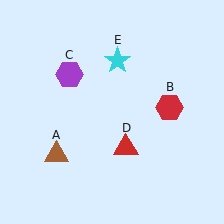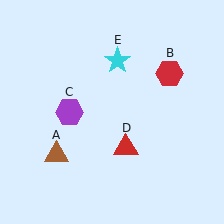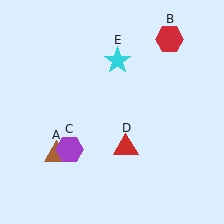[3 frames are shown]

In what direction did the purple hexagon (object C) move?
The purple hexagon (object C) moved down.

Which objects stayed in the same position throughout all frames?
Brown triangle (object A) and red triangle (object D) and cyan star (object E) remained stationary.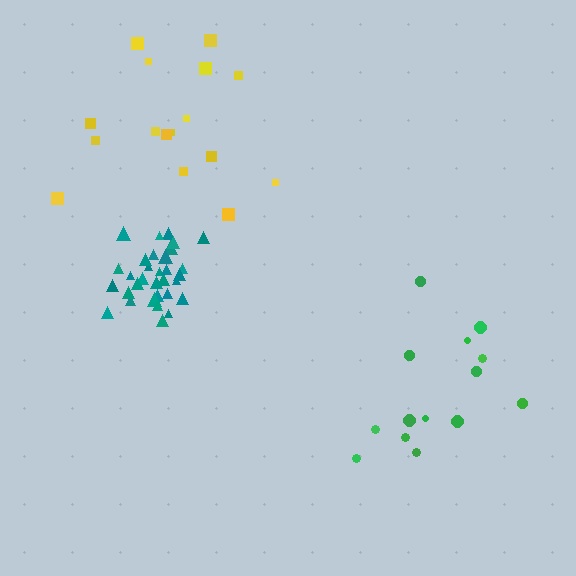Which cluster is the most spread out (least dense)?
Yellow.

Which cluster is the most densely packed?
Teal.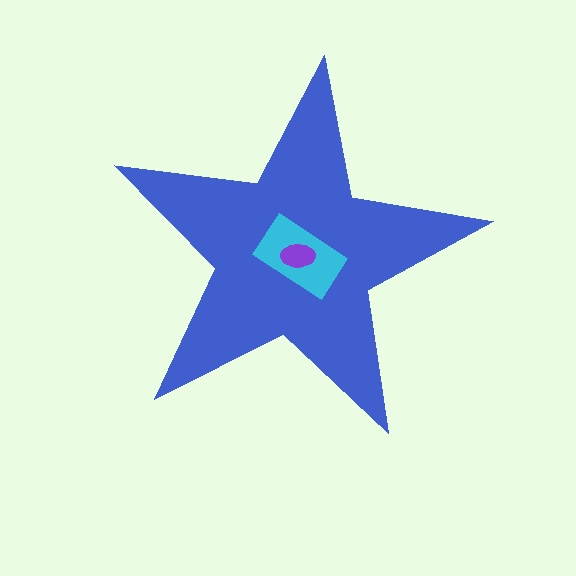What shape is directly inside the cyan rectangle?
The purple ellipse.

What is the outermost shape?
The blue star.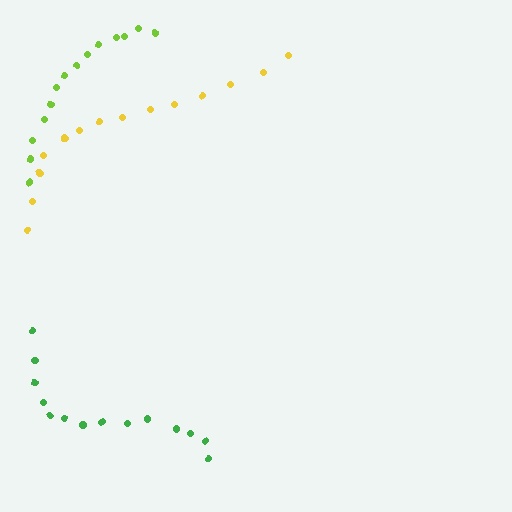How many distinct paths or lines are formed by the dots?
There are 3 distinct paths.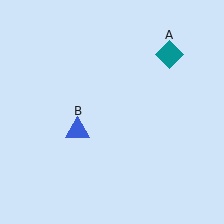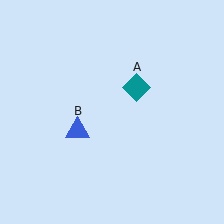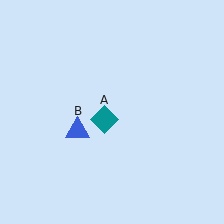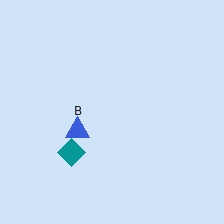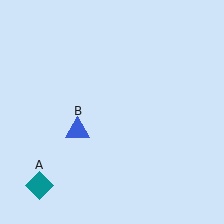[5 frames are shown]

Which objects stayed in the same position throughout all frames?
Blue triangle (object B) remained stationary.